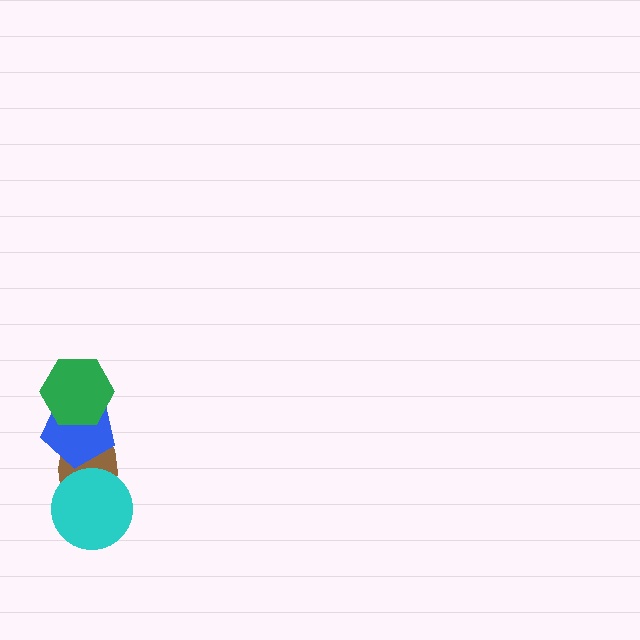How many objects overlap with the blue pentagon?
2 objects overlap with the blue pentagon.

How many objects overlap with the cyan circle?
1 object overlaps with the cyan circle.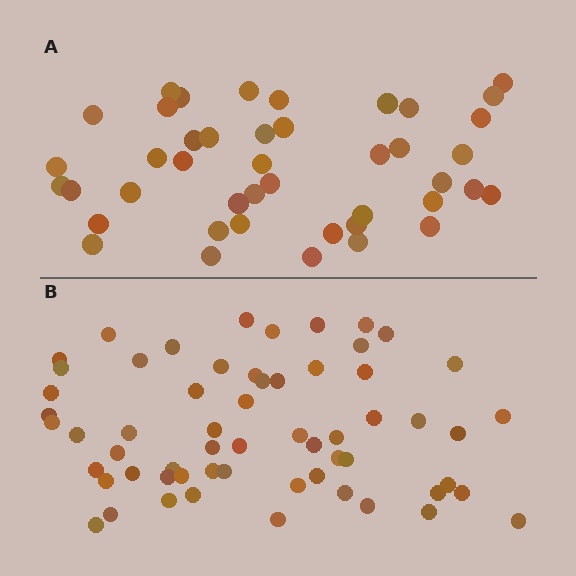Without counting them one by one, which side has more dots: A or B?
Region B (the bottom region) has more dots.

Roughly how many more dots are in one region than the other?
Region B has approximately 15 more dots than region A.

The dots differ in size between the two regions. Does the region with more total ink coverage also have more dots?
No. Region A has more total ink coverage because its dots are larger, but region B actually contains more individual dots. Total area can be misleading — the number of items is what matters here.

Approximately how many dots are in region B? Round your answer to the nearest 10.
About 60 dots.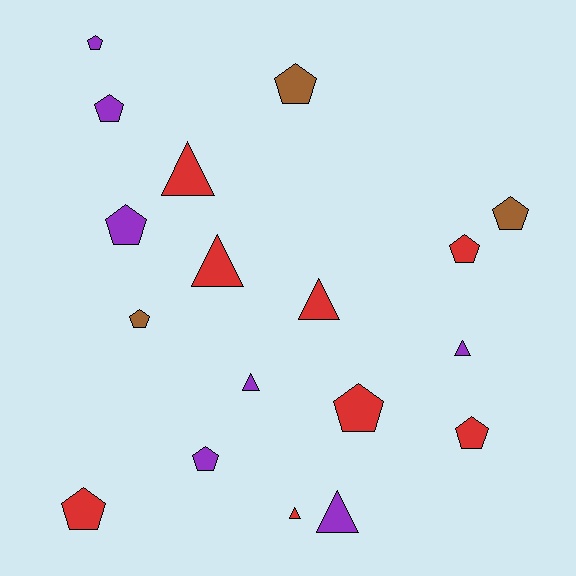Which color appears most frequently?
Red, with 8 objects.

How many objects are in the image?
There are 18 objects.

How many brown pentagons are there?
There are 3 brown pentagons.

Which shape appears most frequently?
Pentagon, with 11 objects.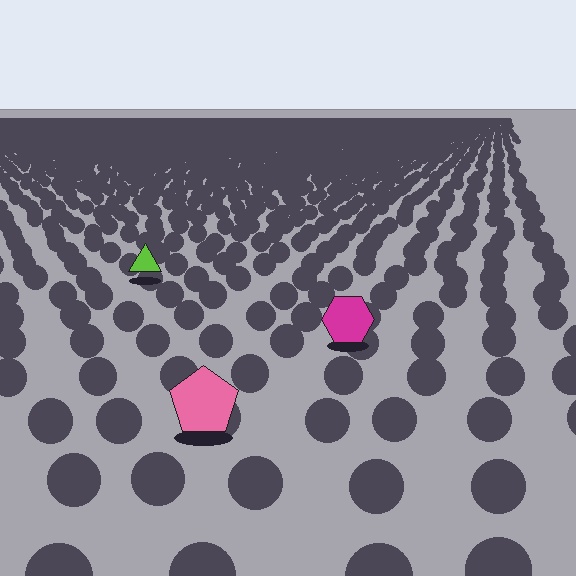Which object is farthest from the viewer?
The lime triangle is farthest from the viewer. It appears smaller and the ground texture around it is denser.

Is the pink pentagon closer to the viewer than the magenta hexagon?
Yes. The pink pentagon is closer — you can tell from the texture gradient: the ground texture is coarser near it.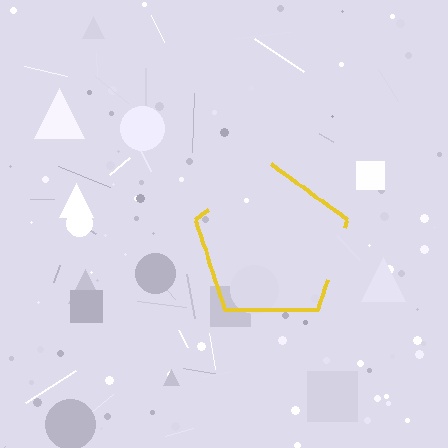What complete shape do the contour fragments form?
The contour fragments form a pentagon.